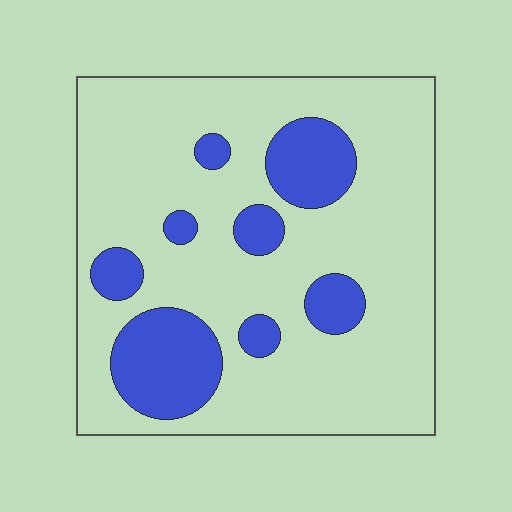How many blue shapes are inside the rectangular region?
8.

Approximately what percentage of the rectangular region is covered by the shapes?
Approximately 20%.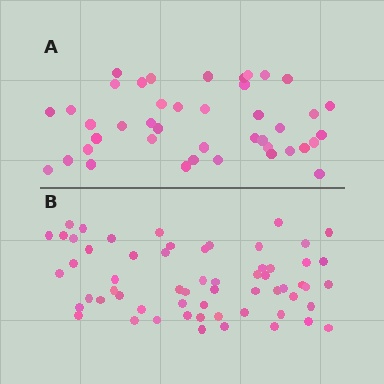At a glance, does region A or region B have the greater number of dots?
Region B (the bottom region) has more dots.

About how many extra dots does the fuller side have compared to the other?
Region B has approximately 20 more dots than region A.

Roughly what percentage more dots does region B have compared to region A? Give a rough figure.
About 45% more.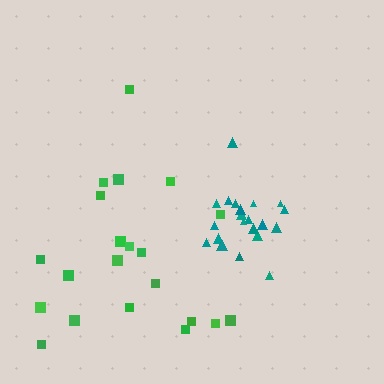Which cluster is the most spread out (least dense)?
Green.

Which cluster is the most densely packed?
Teal.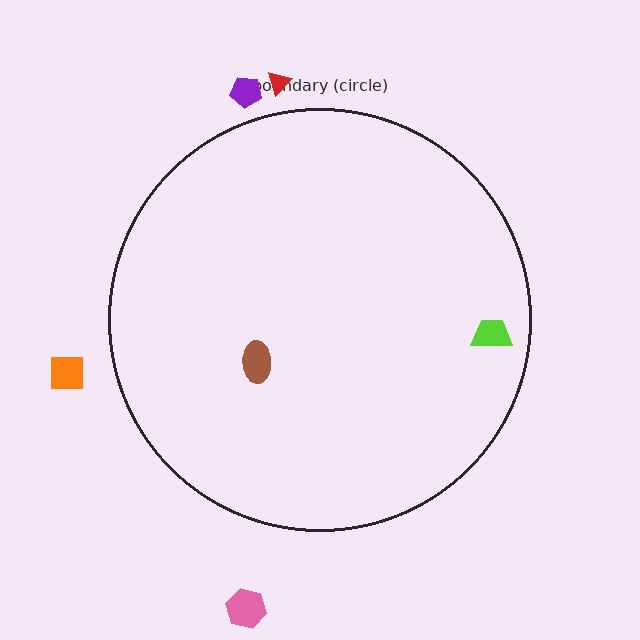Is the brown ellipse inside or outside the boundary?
Inside.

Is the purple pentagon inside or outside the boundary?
Outside.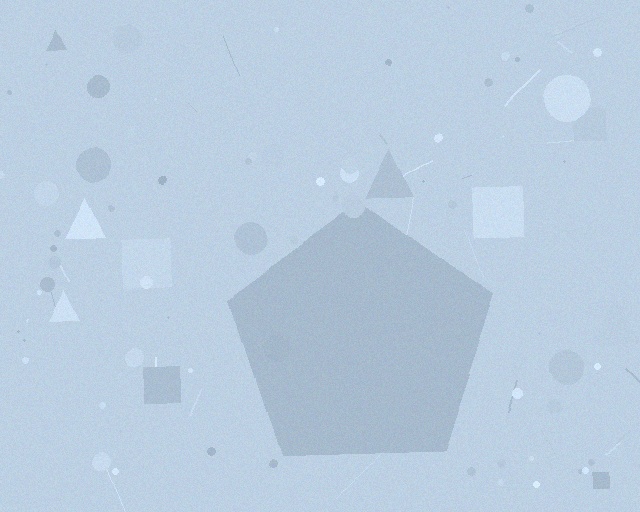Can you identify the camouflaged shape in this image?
The camouflaged shape is a pentagon.